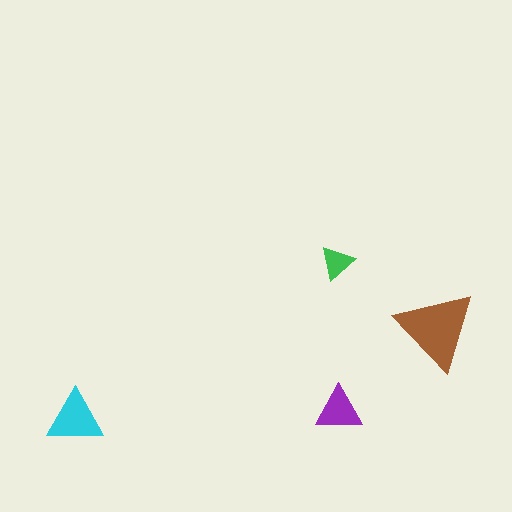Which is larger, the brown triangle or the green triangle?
The brown one.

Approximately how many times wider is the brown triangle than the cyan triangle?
About 1.5 times wider.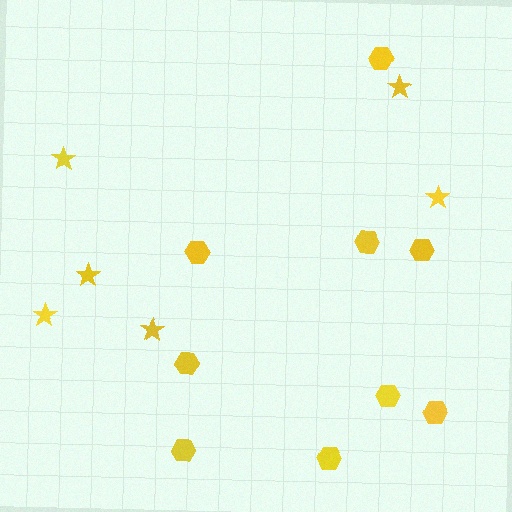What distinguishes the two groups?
There are 2 groups: one group of hexagons (9) and one group of stars (6).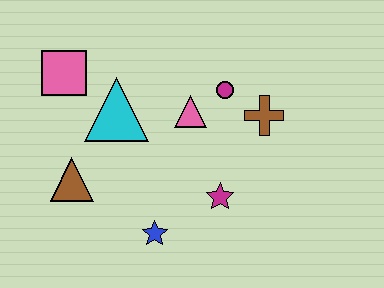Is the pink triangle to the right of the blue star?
Yes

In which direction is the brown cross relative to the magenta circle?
The brown cross is to the right of the magenta circle.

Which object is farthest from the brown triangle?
The brown cross is farthest from the brown triangle.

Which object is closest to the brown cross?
The magenta circle is closest to the brown cross.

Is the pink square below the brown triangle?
No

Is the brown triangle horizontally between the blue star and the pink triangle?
No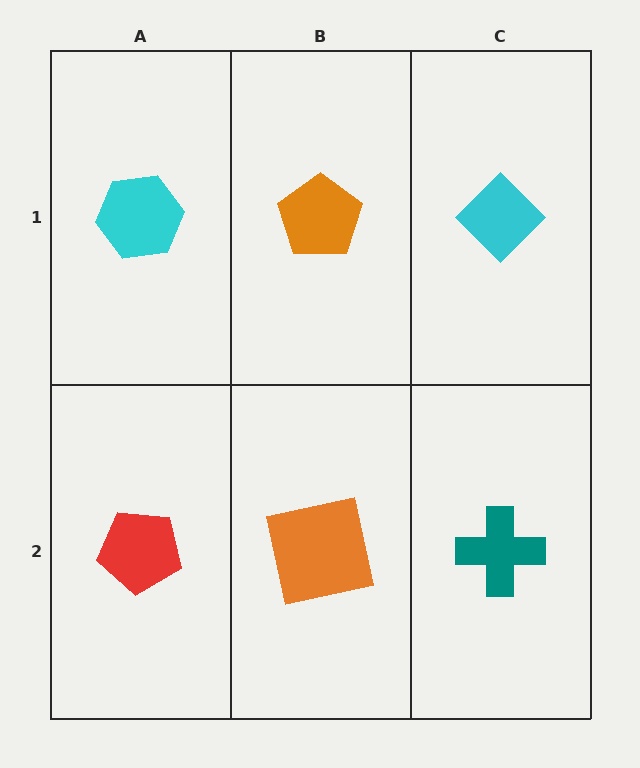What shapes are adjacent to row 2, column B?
An orange pentagon (row 1, column B), a red pentagon (row 2, column A), a teal cross (row 2, column C).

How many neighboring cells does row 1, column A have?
2.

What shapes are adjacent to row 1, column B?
An orange square (row 2, column B), a cyan hexagon (row 1, column A), a cyan diamond (row 1, column C).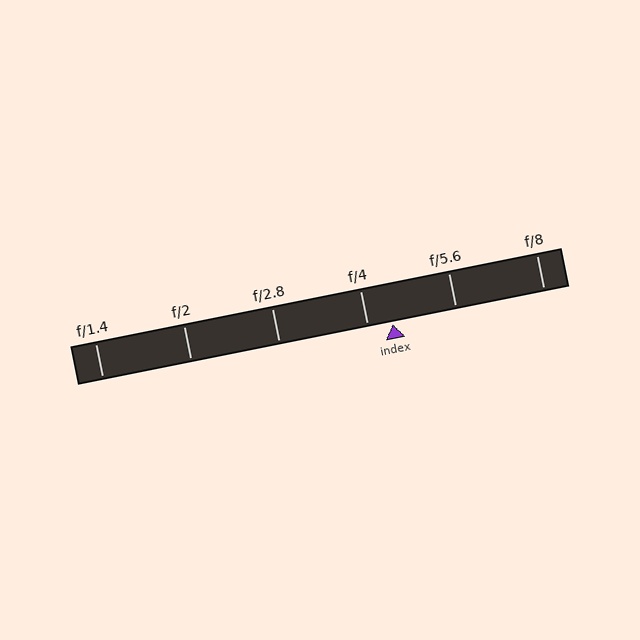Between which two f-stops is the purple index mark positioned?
The index mark is between f/4 and f/5.6.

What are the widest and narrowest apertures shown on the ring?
The widest aperture shown is f/1.4 and the narrowest is f/8.